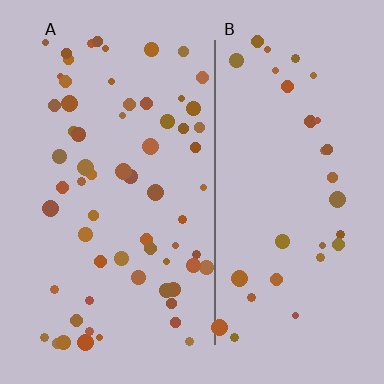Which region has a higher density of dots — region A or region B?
A (the left).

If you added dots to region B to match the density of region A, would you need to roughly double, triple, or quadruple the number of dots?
Approximately double.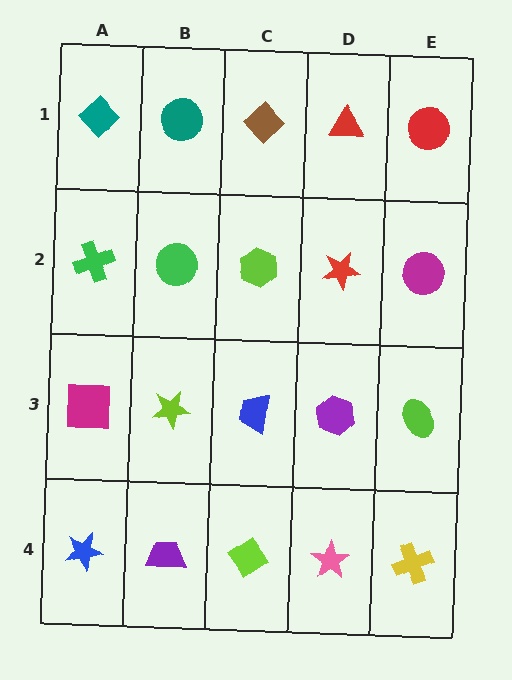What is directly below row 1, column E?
A magenta circle.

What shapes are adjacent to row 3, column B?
A green circle (row 2, column B), a purple trapezoid (row 4, column B), a magenta square (row 3, column A), a blue trapezoid (row 3, column C).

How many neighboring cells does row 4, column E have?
2.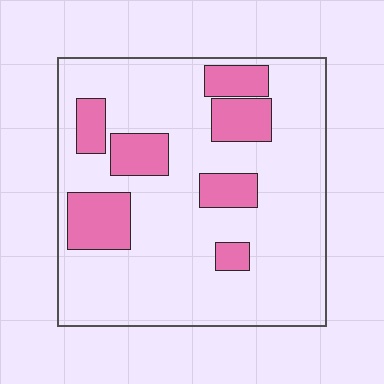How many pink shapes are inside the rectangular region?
7.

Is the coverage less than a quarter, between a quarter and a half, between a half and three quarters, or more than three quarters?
Less than a quarter.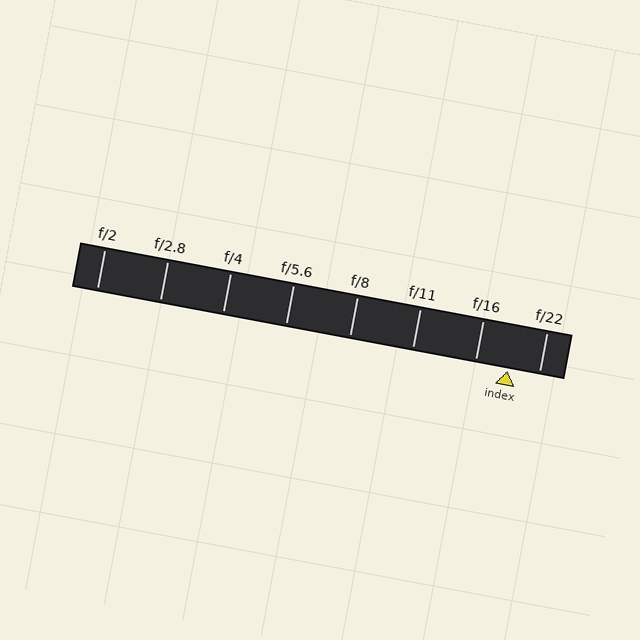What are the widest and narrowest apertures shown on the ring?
The widest aperture shown is f/2 and the narrowest is f/22.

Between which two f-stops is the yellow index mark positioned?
The index mark is between f/16 and f/22.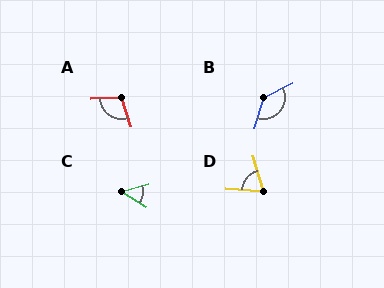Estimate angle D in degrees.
Approximately 70 degrees.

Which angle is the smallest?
C, at approximately 47 degrees.